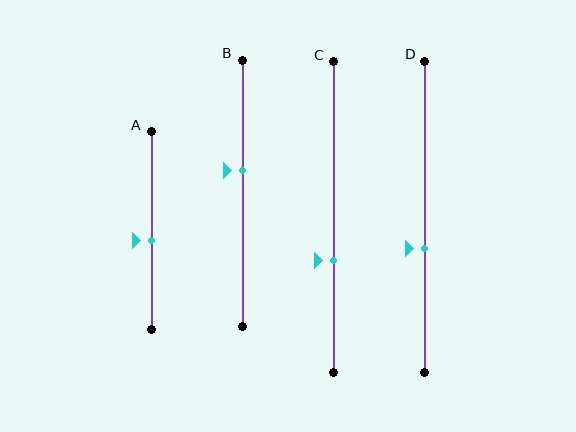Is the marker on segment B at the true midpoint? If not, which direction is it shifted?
No, the marker on segment B is shifted upward by about 8% of the segment length.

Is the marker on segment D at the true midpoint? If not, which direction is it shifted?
No, the marker on segment D is shifted downward by about 10% of the segment length.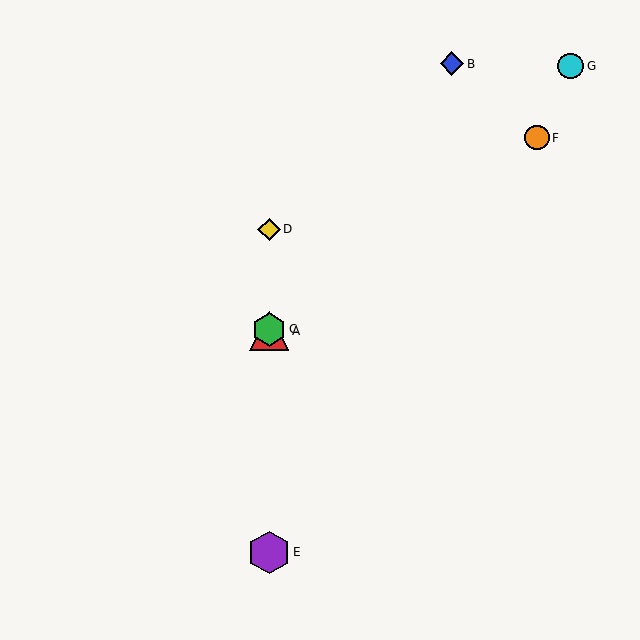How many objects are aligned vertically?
4 objects (A, C, D, E) are aligned vertically.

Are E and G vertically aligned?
No, E is at x≈269 and G is at x≈571.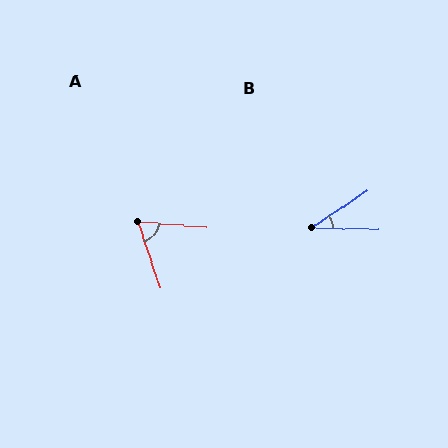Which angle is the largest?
A, at approximately 67 degrees.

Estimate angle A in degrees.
Approximately 67 degrees.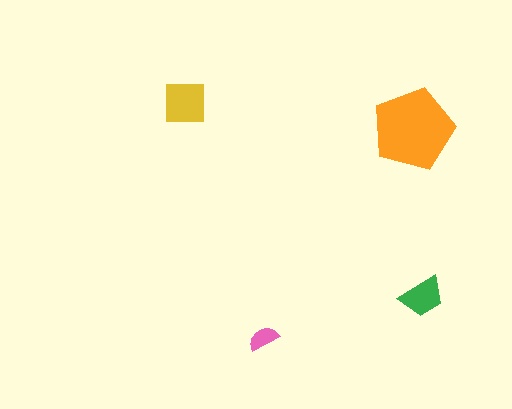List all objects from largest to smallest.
The orange pentagon, the yellow square, the green trapezoid, the pink semicircle.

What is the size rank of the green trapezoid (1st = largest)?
3rd.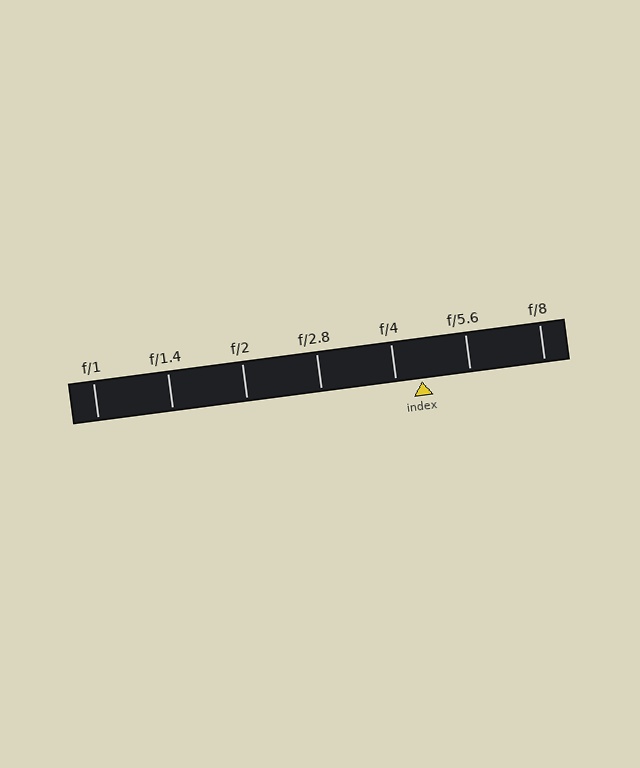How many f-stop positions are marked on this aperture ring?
There are 7 f-stop positions marked.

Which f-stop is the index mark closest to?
The index mark is closest to f/4.